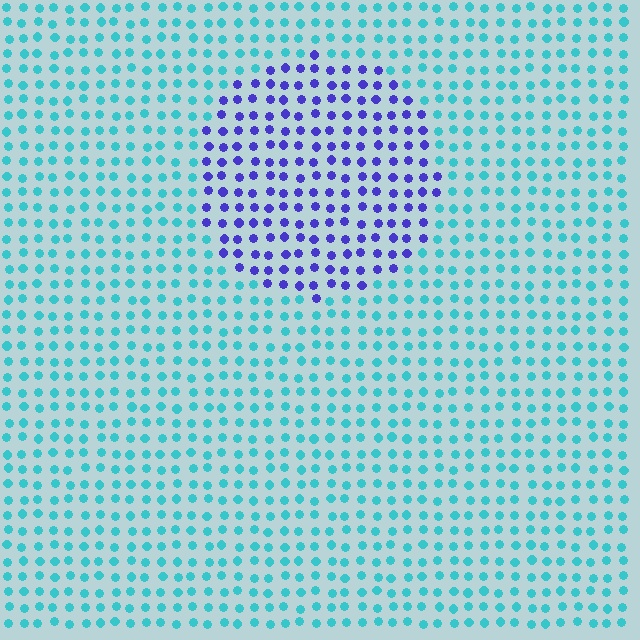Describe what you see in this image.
The image is filled with small cyan elements in a uniform arrangement. A circle-shaped region is visible where the elements are tinted to a slightly different hue, forming a subtle color boundary.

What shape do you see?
I see a circle.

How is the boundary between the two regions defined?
The boundary is defined purely by a slight shift in hue (about 65 degrees). Spacing, size, and orientation are identical on both sides.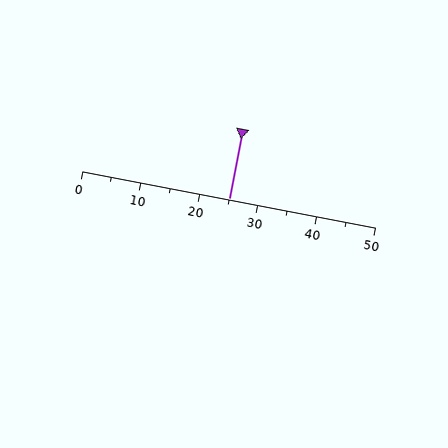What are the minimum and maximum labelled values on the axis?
The axis runs from 0 to 50.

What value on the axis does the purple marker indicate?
The marker indicates approximately 25.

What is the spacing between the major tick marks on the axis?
The major ticks are spaced 10 apart.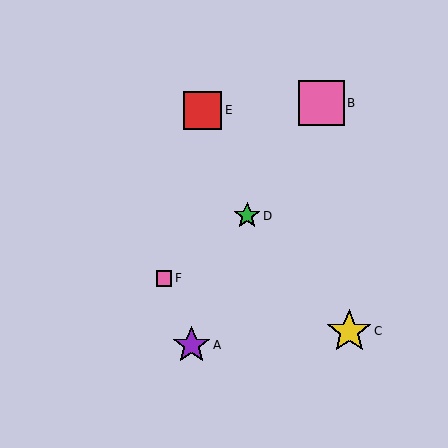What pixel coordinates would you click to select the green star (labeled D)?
Click at (247, 216) to select the green star D.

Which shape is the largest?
The pink square (labeled B) is the largest.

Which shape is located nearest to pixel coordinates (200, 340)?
The purple star (labeled A) at (191, 345) is nearest to that location.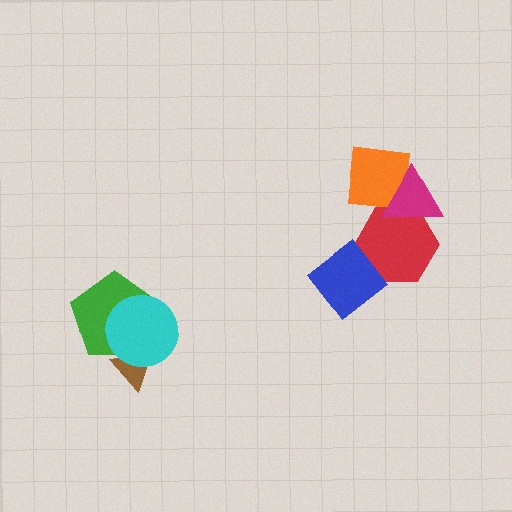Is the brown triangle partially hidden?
Yes, it is partially covered by another shape.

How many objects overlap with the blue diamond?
1 object overlaps with the blue diamond.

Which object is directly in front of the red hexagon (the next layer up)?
The magenta triangle is directly in front of the red hexagon.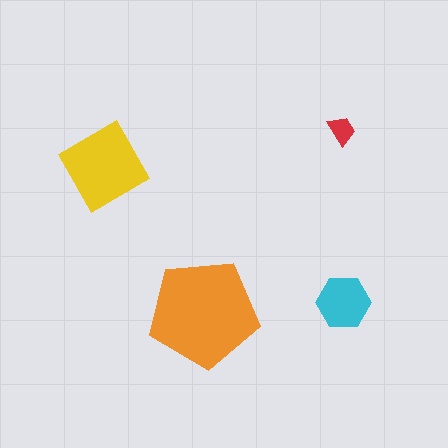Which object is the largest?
The orange pentagon.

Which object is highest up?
The red trapezoid is topmost.